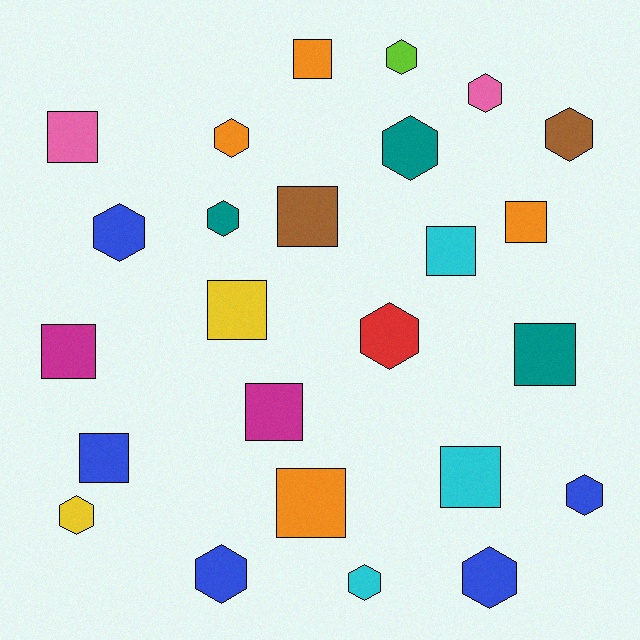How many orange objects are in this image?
There are 4 orange objects.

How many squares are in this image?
There are 12 squares.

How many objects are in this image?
There are 25 objects.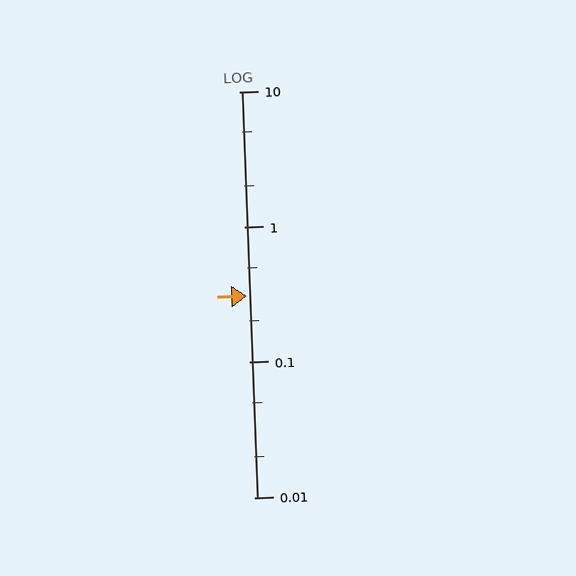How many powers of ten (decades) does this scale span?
The scale spans 3 decades, from 0.01 to 10.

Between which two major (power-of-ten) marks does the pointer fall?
The pointer is between 0.1 and 1.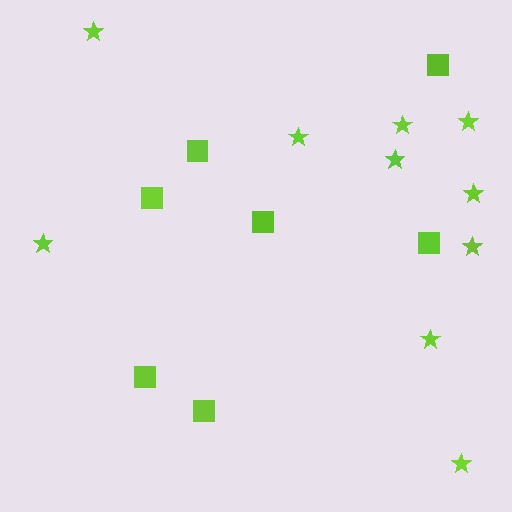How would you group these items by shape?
There are 2 groups: one group of stars (10) and one group of squares (7).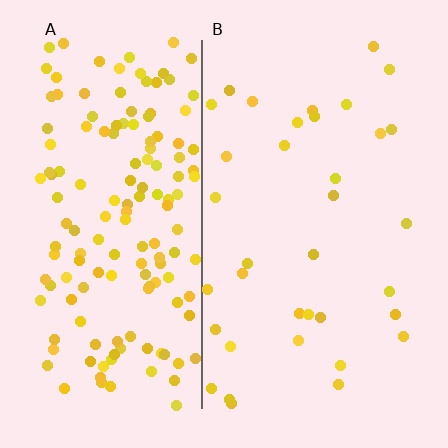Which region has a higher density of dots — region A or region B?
A (the left).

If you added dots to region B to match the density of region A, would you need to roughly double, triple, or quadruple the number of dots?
Approximately quadruple.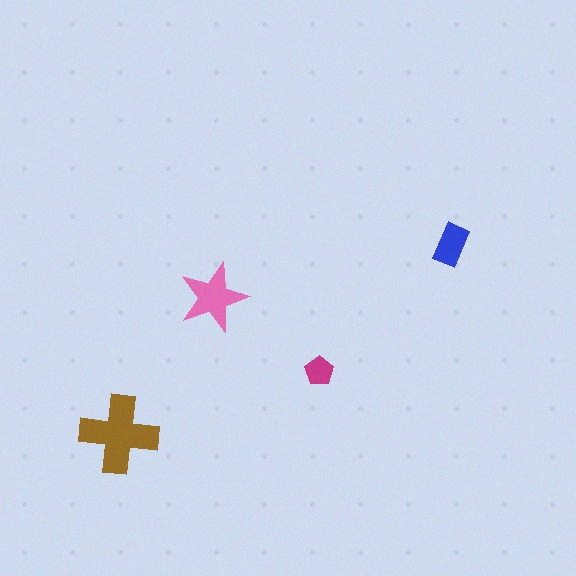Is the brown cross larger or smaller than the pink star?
Larger.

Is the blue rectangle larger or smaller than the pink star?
Smaller.